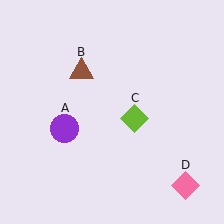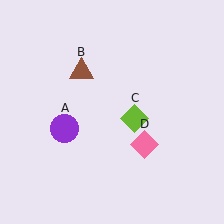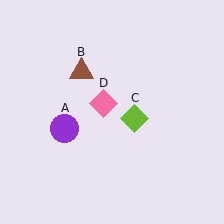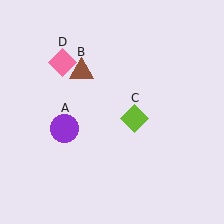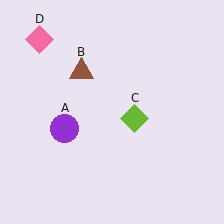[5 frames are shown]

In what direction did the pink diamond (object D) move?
The pink diamond (object D) moved up and to the left.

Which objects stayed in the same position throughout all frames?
Purple circle (object A) and brown triangle (object B) and lime diamond (object C) remained stationary.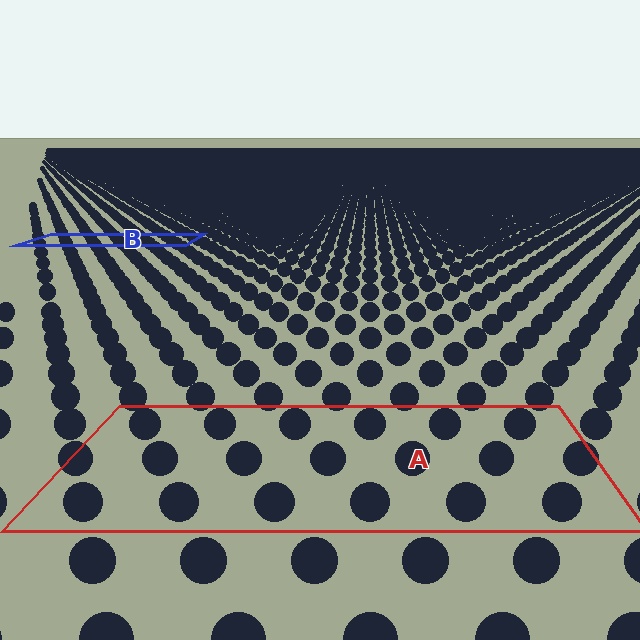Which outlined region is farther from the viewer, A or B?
Region B is farther from the viewer — the texture elements inside it appear smaller and more densely packed.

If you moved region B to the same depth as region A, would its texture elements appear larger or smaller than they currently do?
They would appear larger. At a closer depth, the same texture elements are projected at a bigger on-screen size.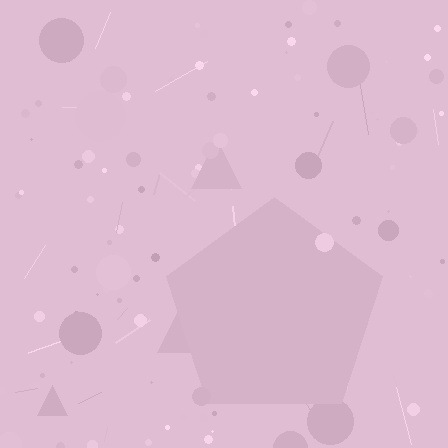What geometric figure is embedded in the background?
A pentagon is embedded in the background.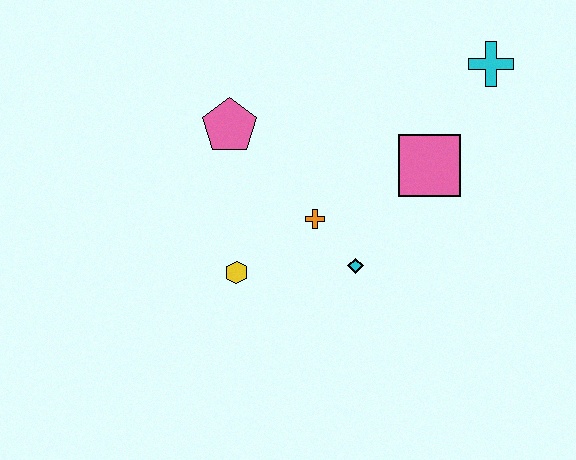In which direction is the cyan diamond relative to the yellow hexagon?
The cyan diamond is to the right of the yellow hexagon.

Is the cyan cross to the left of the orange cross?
No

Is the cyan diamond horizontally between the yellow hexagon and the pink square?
Yes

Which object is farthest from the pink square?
The yellow hexagon is farthest from the pink square.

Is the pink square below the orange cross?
No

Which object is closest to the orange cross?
The cyan diamond is closest to the orange cross.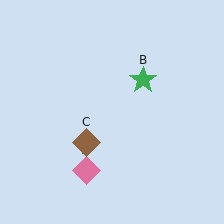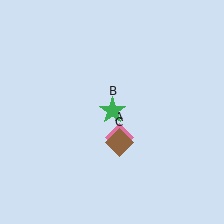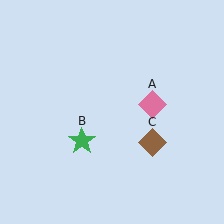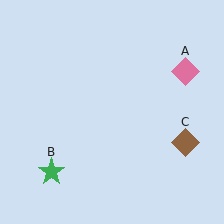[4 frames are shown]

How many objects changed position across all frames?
3 objects changed position: pink diamond (object A), green star (object B), brown diamond (object C).